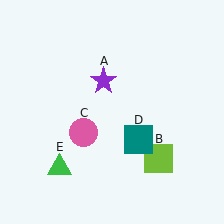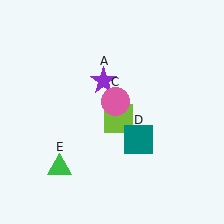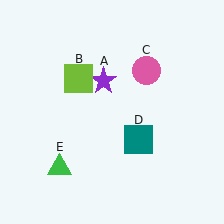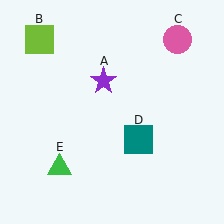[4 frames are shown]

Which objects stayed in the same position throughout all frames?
Purple star (object A) and teal square (object D) and green triangle (object E) remained stationary.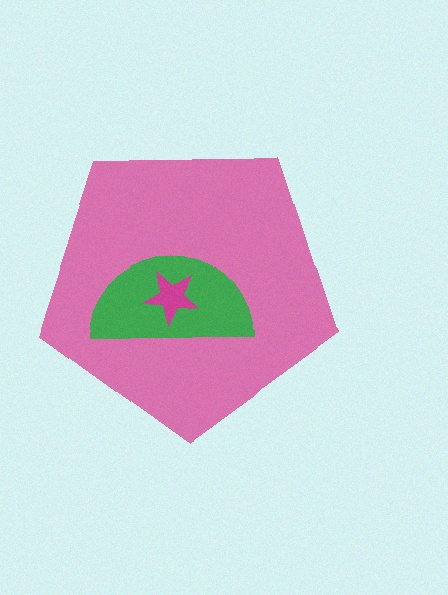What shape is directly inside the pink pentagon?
The green semicircle.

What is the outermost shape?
The pink pentagon.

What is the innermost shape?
The magenta star.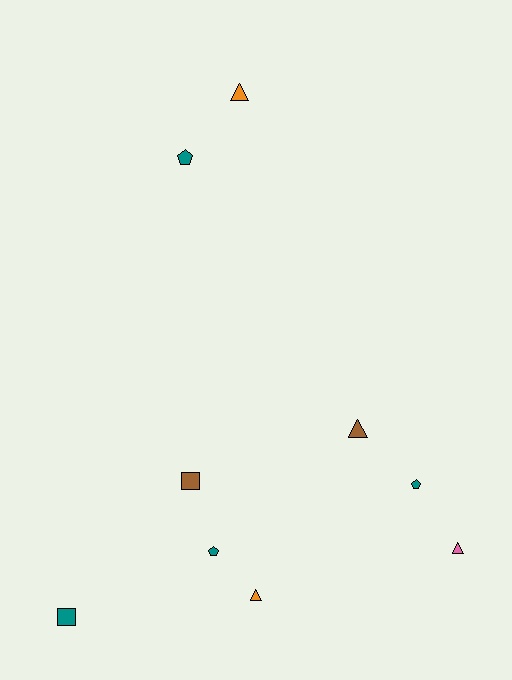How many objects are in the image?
There are 9 objects.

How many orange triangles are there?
There are 2 orange triangles.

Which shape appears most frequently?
Triangle, with 4 objects.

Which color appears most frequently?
Teal, with 4 objects.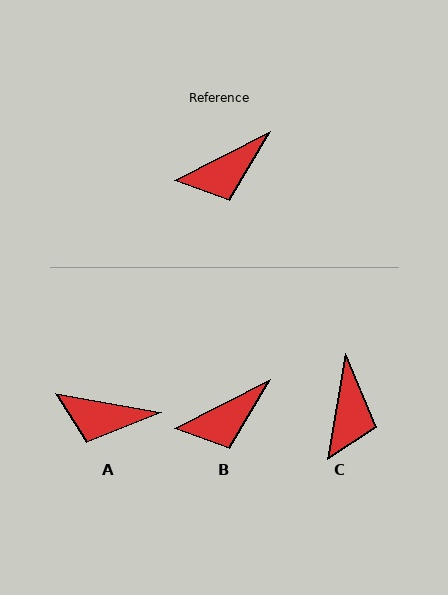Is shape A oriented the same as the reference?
No, it is off by about 37 degrees.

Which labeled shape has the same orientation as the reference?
B.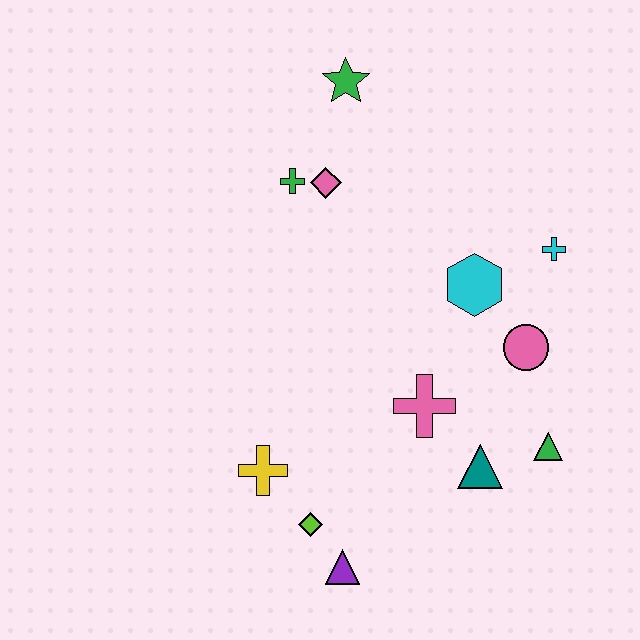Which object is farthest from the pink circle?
The green star is farthest from the pink circle.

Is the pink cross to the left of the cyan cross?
Yes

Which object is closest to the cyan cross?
The cyan hexagon is closest to the cyan cross.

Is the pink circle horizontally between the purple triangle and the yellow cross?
No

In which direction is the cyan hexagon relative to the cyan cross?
The cyan hexagon is to the left of the cyan cross.